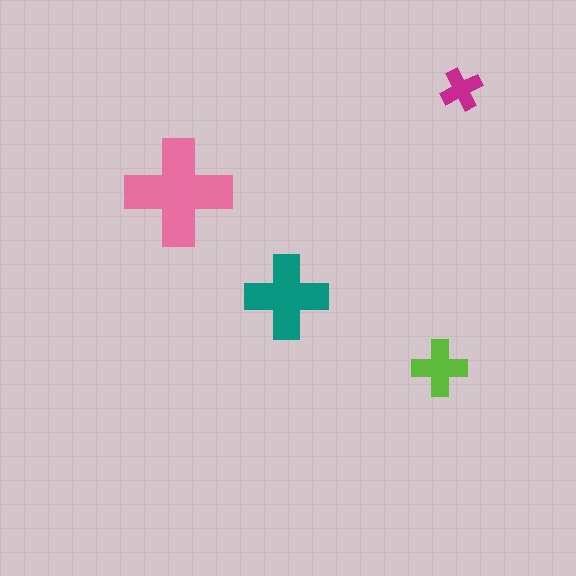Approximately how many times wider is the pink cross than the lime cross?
About 2 times wider.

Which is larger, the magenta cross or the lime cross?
The lime one.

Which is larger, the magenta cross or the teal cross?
The teal one.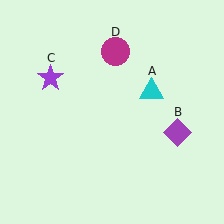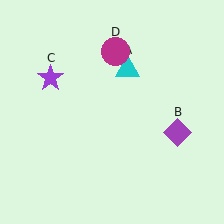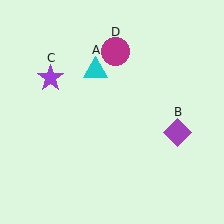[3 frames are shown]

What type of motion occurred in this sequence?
The cyan triangle (object A) rotated counterclockwise around the center of the scene.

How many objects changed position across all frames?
1 object changed position: cyan triangle (object A).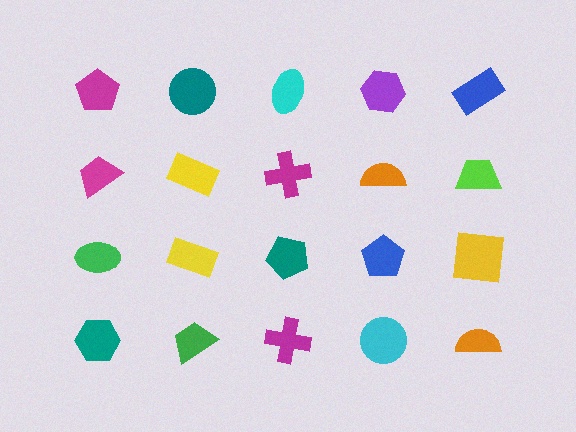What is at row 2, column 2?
A yellow rectangle.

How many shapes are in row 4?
5 shapes.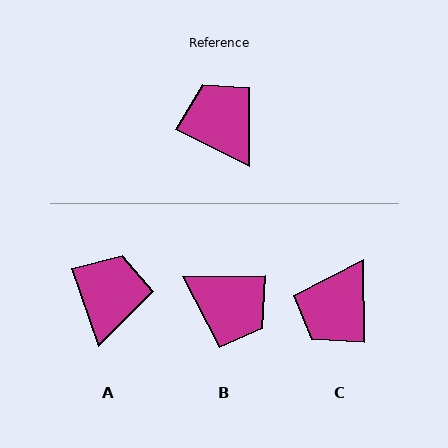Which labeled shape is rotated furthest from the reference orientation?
B, about 153 degrees away.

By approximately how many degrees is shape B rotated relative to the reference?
Approximately 153 degrees clockwise.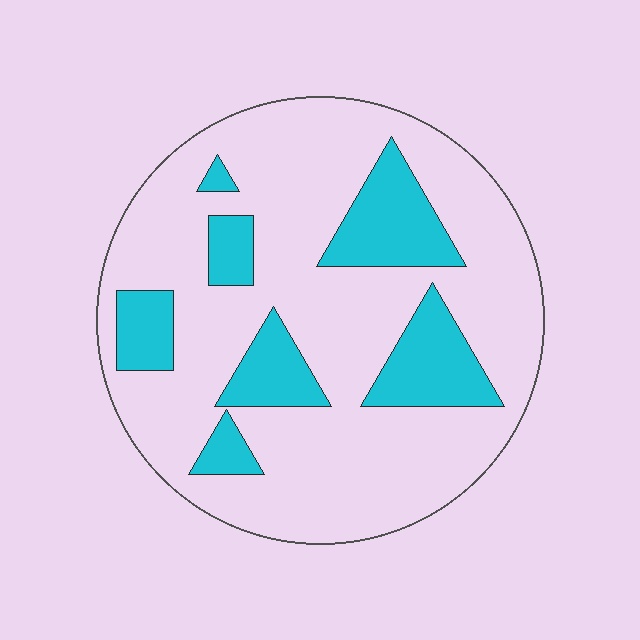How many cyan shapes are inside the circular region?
7.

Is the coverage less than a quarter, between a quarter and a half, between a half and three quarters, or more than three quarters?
Less than a quarter.